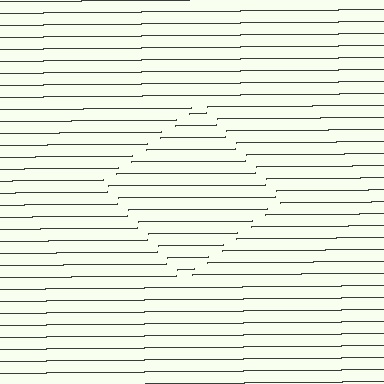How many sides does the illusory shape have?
4 sides — the line-ends trace a square.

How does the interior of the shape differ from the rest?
The interior of the shape contains the same grating, shifted by half a period — the contour is defined by the phase discontinuity where line-ends from the inner and outer gratings abut.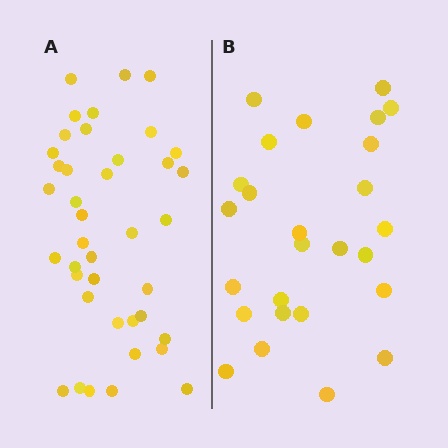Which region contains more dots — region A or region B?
Region A (the left region) has more dots.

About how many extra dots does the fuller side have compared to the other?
Region A has approximately 15 more dots than region B.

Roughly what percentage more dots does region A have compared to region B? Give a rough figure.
About 55% more.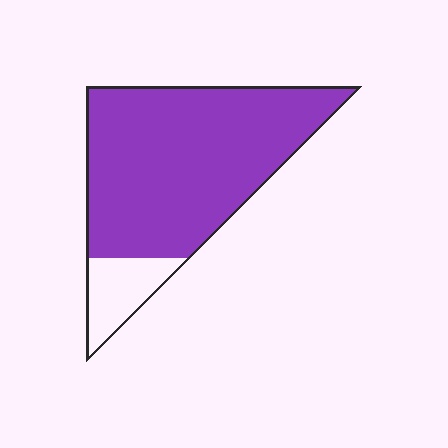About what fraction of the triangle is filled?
About seven eighths (7/8).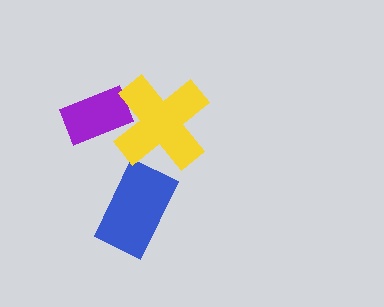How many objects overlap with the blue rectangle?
0 objects overlap with the blue rectangle.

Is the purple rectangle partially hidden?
Yes, it is partially covered by another shape.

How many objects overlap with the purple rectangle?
1 object overlaps with the purple rectangle.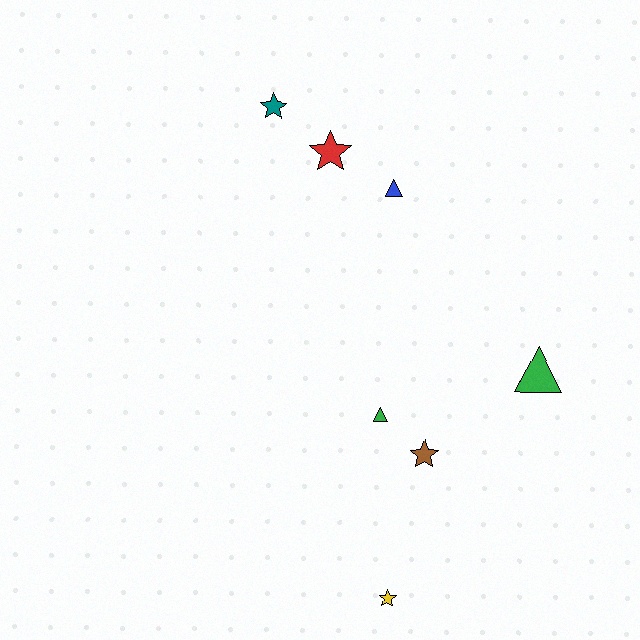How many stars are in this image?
There are 4 stars.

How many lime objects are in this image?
There are no lime objects.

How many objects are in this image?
There are 7 objects.